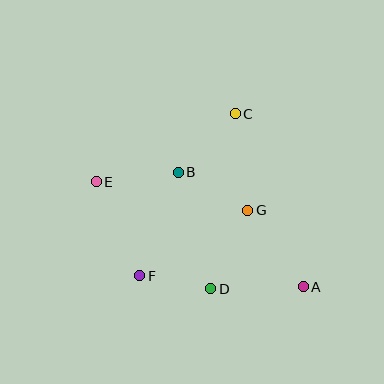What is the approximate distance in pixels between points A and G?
The distance between A and G is approximately 95 pixels.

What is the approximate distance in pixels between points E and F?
The distance between E and F is approximately 103 pixels.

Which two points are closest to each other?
Points D and F are closest to each other.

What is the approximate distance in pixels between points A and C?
The distance between A and C is approximately 186 pixels.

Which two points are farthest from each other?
Points A and E are farthest from each other.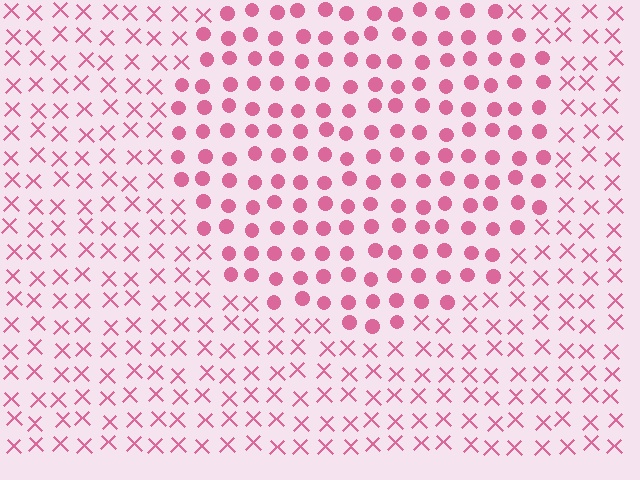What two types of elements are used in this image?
The image uses circles inside the circle region and X marks outside it.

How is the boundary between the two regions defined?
The boundary is defined by a change in element shape: circles inside vs. X marks outside. All elements share the same color and spacing.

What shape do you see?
I see a circle.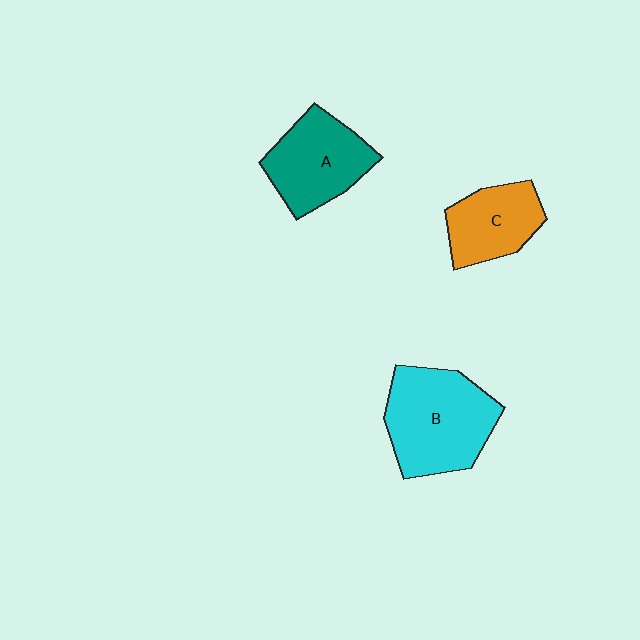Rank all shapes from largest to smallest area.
From largest to smallest: B (cyan), A (teal), C (orange).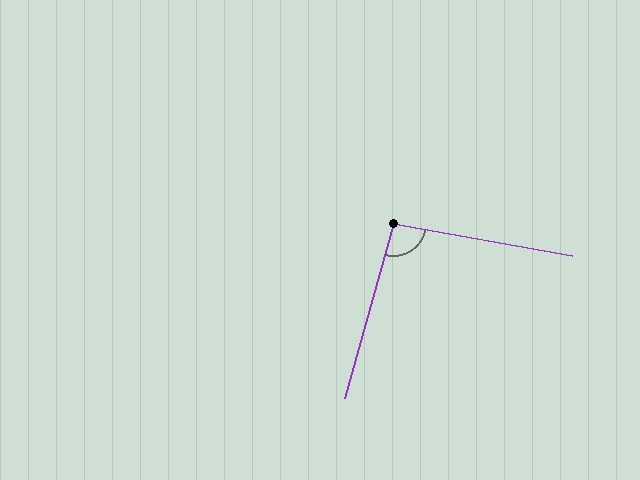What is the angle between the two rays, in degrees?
Approximately 95 degrees.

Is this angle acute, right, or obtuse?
It is obtuse.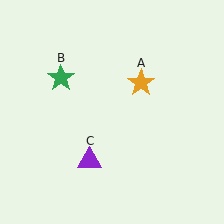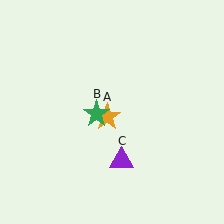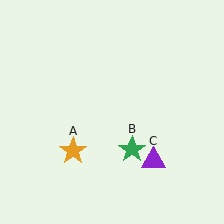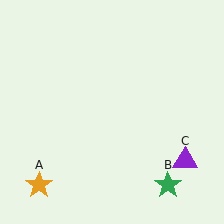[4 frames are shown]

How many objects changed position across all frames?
3 objects changed position: orange star (object A), green star (object B), purple triangle (object C).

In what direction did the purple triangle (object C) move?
The purple triangle (object C) moved right.